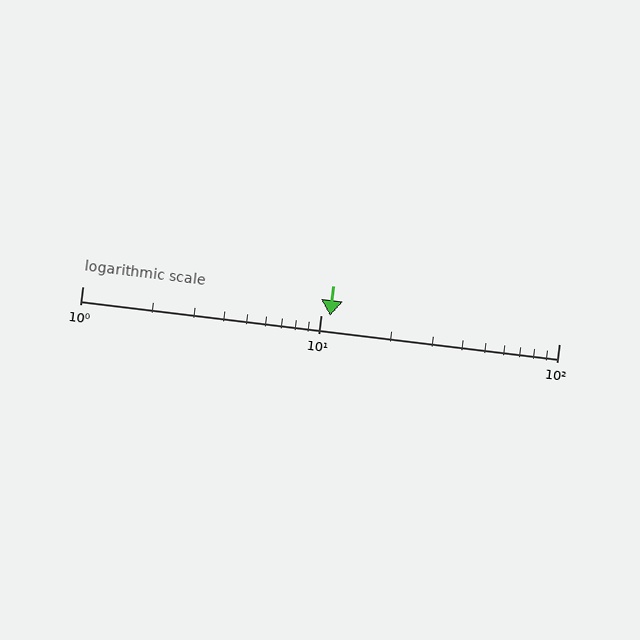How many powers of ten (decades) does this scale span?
The scale spans 2 decades, from 1 to 100.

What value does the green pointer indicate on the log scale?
The pointer indicates approximately 11.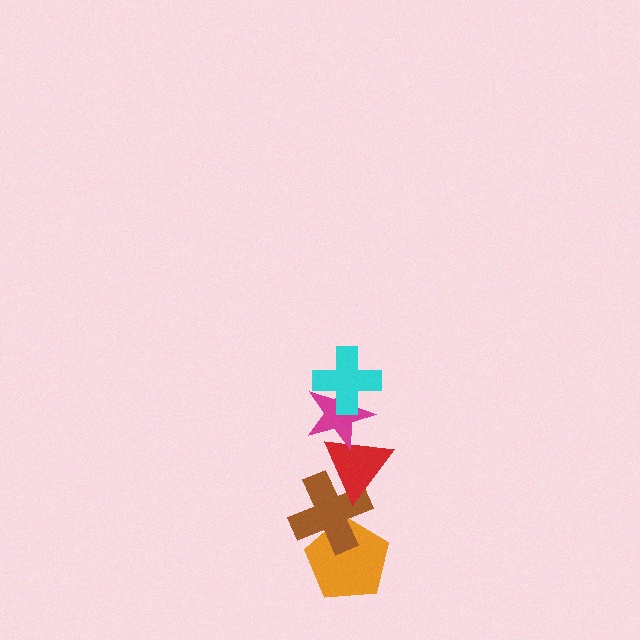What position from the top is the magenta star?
The magenta star is 2nd from the top.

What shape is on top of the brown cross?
The red triangle is on top of the brown cross.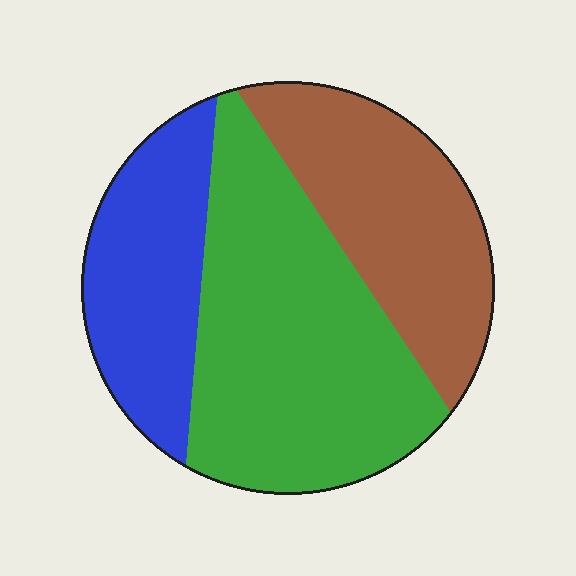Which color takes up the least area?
Blue, at roughly 25%.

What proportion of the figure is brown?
Brown covers about 30% of the figure.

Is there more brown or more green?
Green.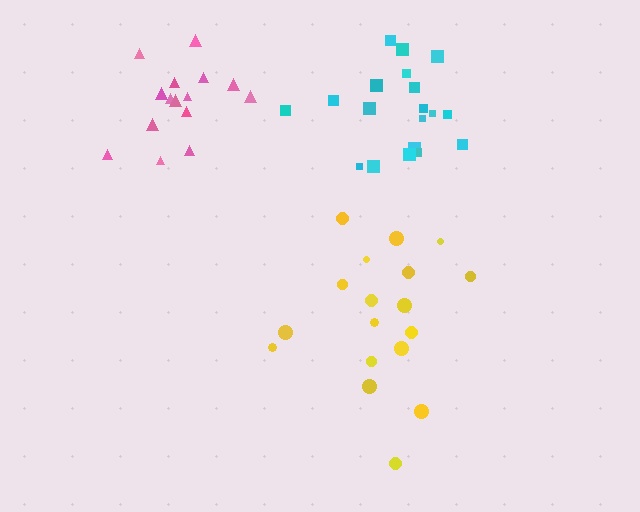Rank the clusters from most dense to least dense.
cyan, pink, yellow.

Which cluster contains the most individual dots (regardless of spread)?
Cyan (19).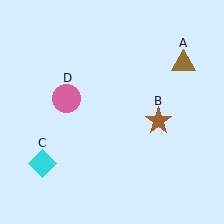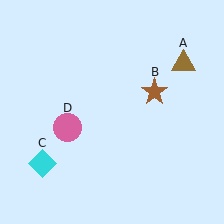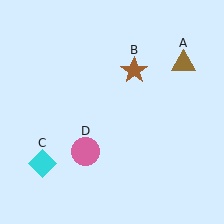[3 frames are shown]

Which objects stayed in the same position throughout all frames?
Brown triangle (object A) and cyan diamond (object C) remained stationary.